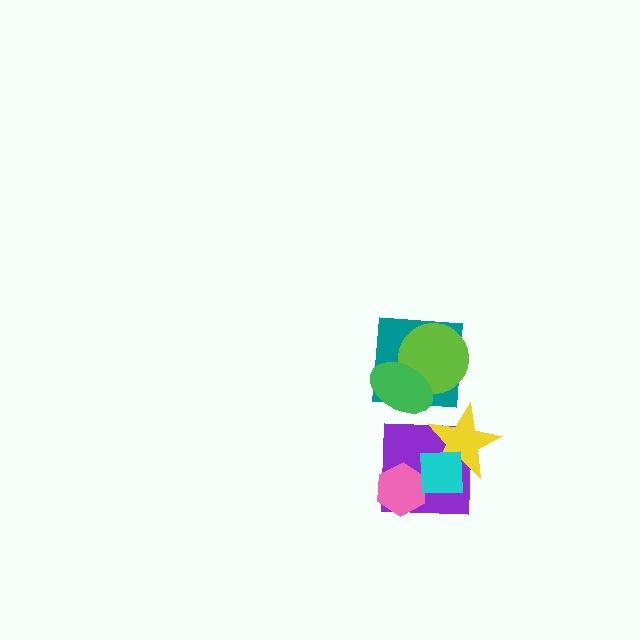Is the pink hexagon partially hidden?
Yes, it is partially covered by another shape.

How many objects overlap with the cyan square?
3 objects overlap with the cyan square.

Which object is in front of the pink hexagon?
The cyan square is in front of the pink hexagon.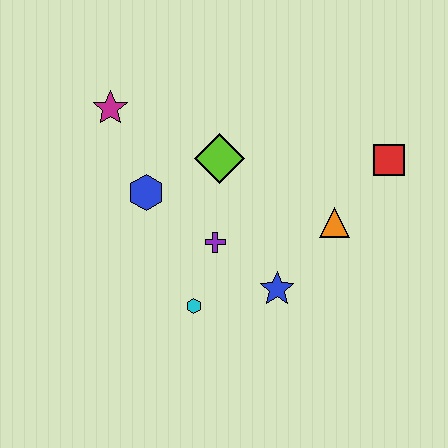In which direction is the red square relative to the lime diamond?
The red square is to the right of the lime diamond.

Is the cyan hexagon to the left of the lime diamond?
Yes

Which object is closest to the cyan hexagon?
The purple cross is closest to the cyan hexagon.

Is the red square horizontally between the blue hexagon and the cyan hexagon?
No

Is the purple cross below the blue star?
No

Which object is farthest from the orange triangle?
The magenta star is farthest from the orange triangle.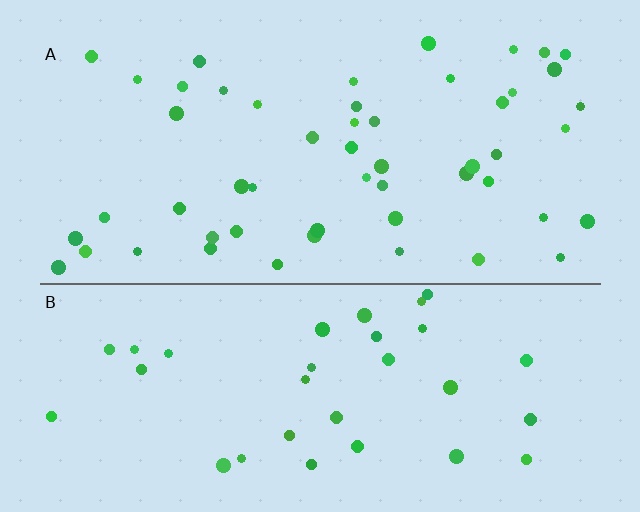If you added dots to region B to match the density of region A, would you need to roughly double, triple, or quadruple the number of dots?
Approximately double.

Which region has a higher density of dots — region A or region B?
A (the top).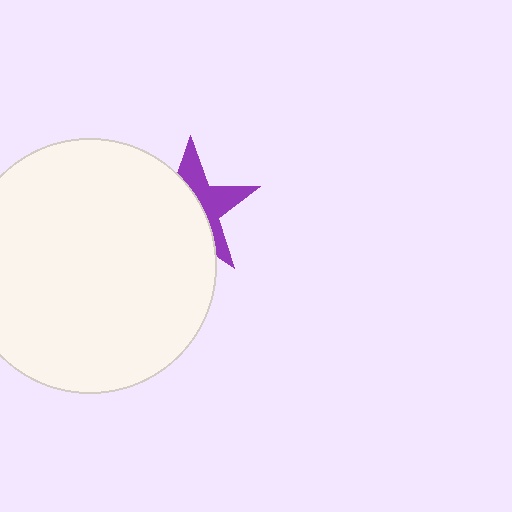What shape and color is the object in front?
The object in front is a white circle.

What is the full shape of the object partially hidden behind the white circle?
The partially hidden object is a purple star.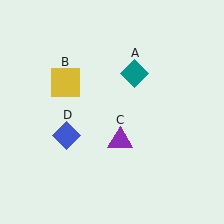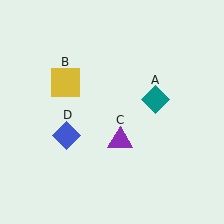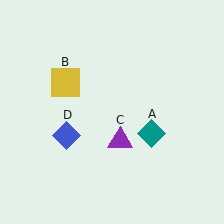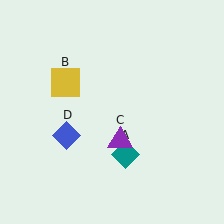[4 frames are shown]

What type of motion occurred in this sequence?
The teal diamond (object A) rotated clockwise around the center of the scene.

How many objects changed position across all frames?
1 object changed position: teal diamond (object A).